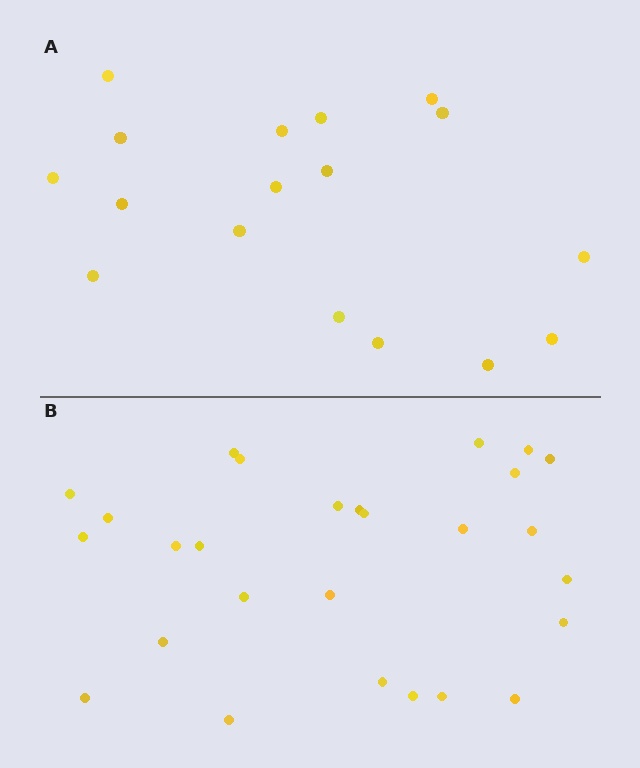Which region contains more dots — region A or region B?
Region B (the bottom region) has more dots.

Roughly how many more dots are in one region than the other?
Region B has roughly 10 or so more dots than region A.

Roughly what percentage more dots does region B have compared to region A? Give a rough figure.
About 60% more.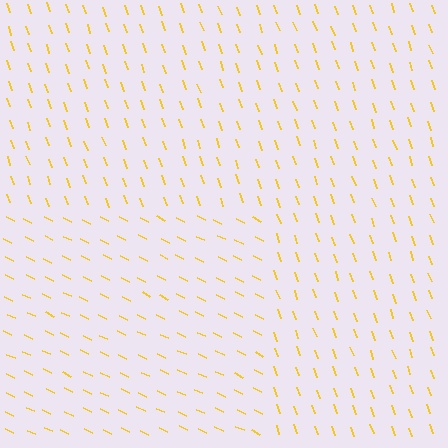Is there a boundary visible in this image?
Yes, there is a texture boundary formed by a change in line orientation.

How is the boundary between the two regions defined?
The boundary is defined purely by a change in line orientation (approximately 45 degrees difference). All lines are the same color and thickness.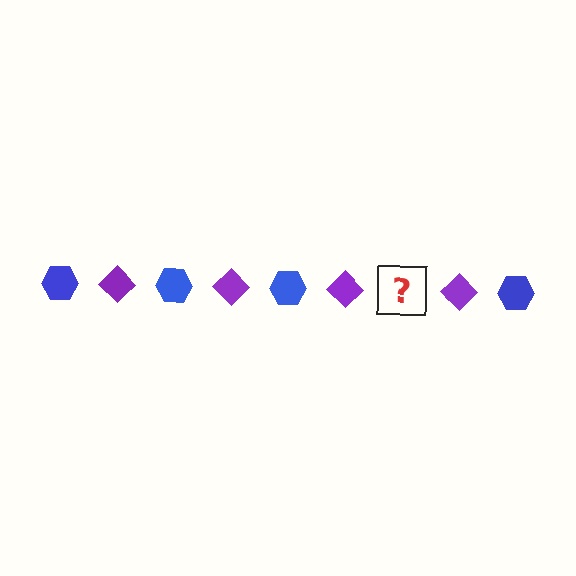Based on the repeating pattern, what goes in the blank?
The blank should be a blue hexagon.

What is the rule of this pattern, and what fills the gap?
The rule is that the pattern alternates between blue hexagon and purple diamond. The gap should be filled with a blue hexagon.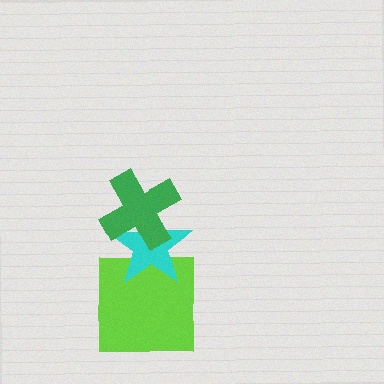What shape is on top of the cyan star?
The green cross is on top of the cyan star.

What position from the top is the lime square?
The lime square is 3rd from the top.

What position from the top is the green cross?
The green cross is 1st from the top.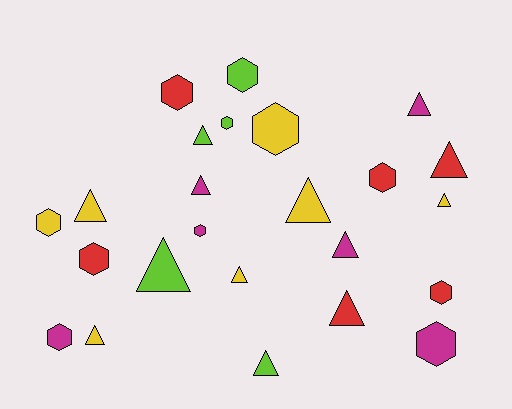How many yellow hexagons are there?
There are 2 yellow hexagons.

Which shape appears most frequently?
Triangle, with 13 objects.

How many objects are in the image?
There are 24 objects.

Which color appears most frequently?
Yellow, with 7 objects.